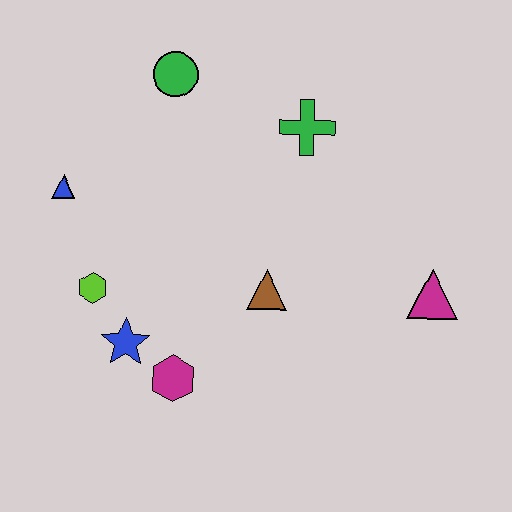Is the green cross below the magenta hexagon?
No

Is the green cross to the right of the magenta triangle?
No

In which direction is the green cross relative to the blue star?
The green cross is above the blue star.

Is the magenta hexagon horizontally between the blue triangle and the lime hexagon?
No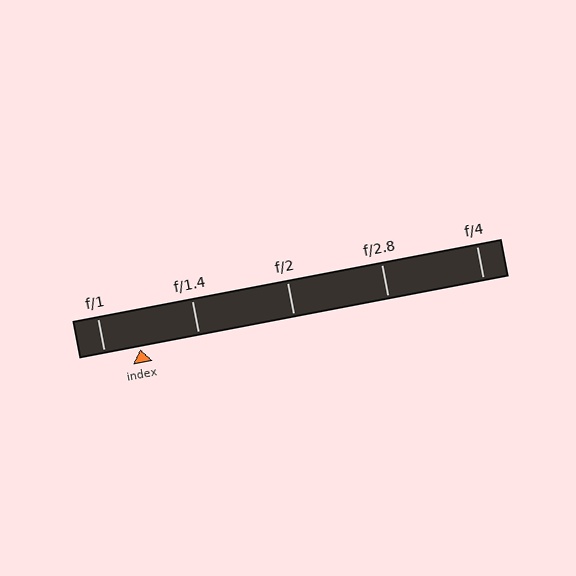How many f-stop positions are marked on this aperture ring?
There are 5 f-stop positions marked.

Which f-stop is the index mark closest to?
The index mark is closest to f/1.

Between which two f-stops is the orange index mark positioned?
The index mark is between f/1 and f/1.4.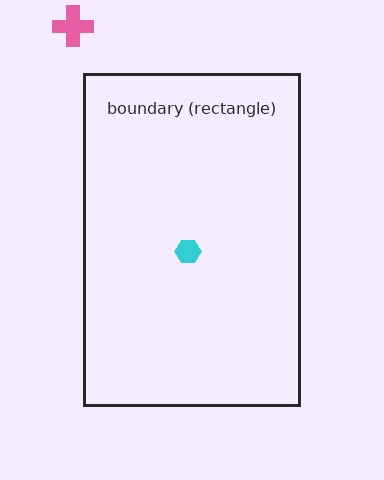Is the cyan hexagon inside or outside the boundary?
Inside.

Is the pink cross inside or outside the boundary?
Outside.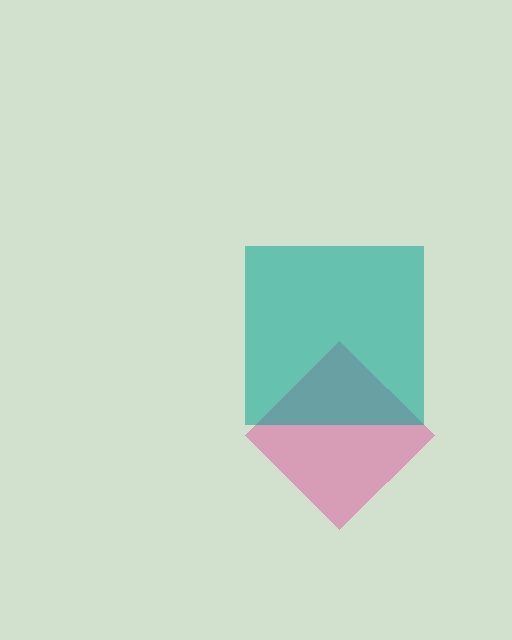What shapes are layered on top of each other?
The layered shapes are: a pink diamond, a teal square.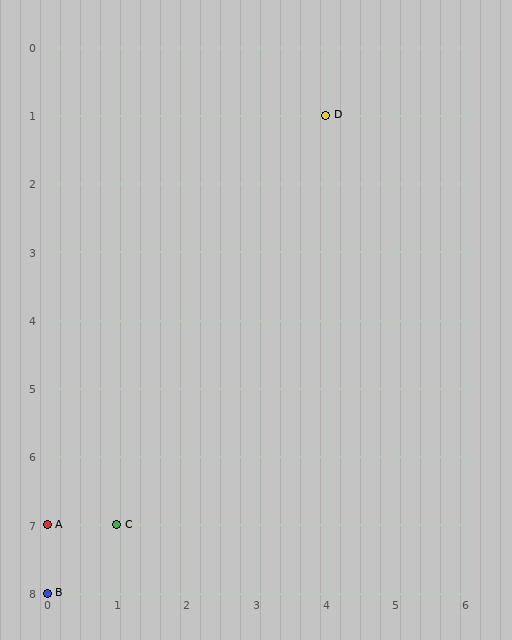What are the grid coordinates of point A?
Point A is at grid coordinates (0, 7).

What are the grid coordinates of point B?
Point B is at grid coordinates (0, 8).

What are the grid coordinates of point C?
Point C is at grid coordinates (1, 7).